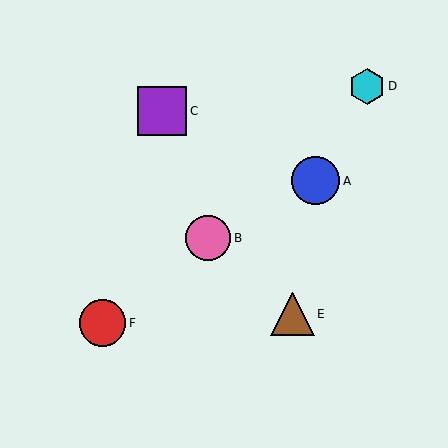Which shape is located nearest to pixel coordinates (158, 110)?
The purple square (labeled C) at (162, 111) is nearest to that location.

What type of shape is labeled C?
Shape C is a purple square.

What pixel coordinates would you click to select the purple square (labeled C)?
Click at (162, 111) to select the purple square C.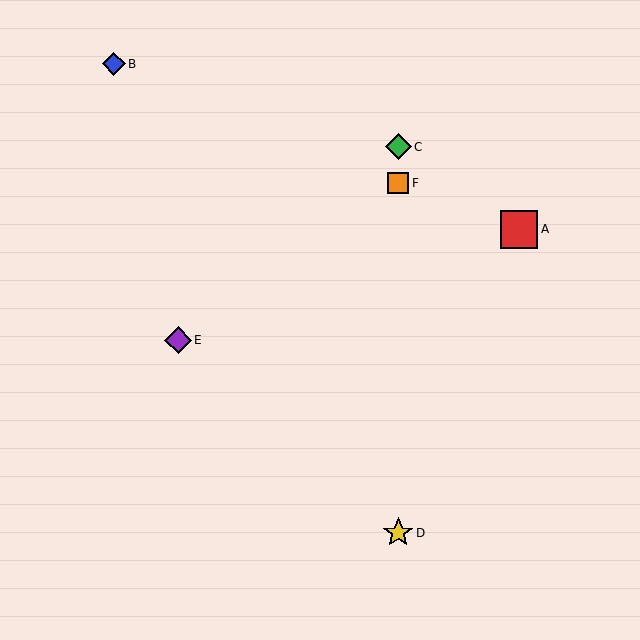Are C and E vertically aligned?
No, C is at x≈398 and E is at x≈178.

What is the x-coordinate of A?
Object A is at x≈519.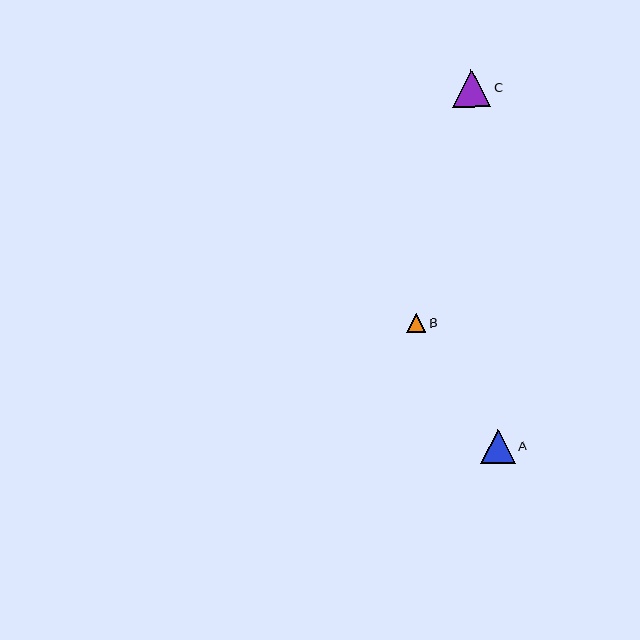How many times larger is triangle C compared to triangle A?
Triangle C is approximately 1.1 times the size of triangle A.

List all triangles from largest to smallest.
From largest to smallest: C, A, B.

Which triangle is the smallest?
Triangle B is the smallest with a size of approximately 19 pixels.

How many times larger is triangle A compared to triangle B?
Triangle A is approximately 1.8 times the size of triangle B.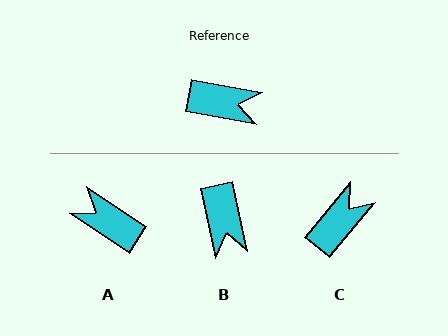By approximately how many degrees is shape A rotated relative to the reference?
Approximately 157 degrees counter-clockwise.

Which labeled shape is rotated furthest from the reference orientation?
A, about 157 degrees away.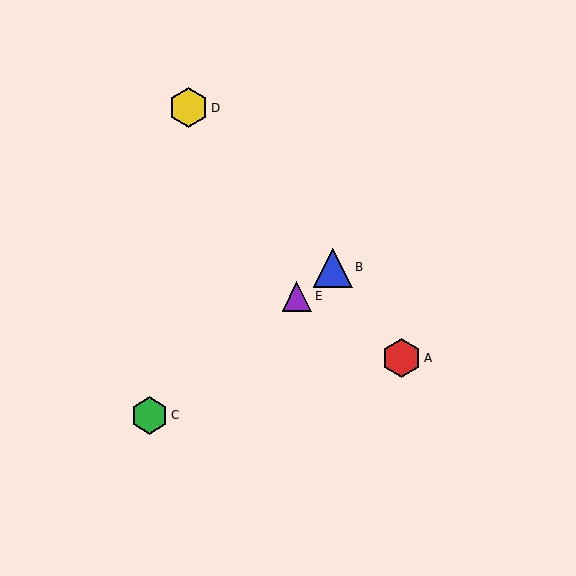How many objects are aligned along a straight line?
3 objects (B, C, E) are aligned along a straight line.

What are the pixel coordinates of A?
Object A is at (402, 358).